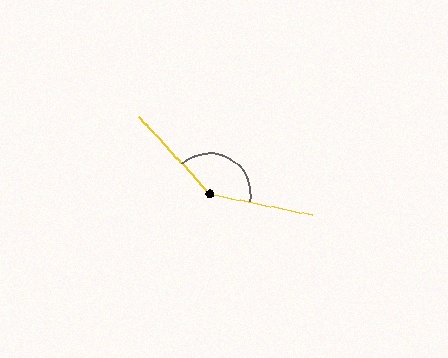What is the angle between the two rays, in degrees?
Approximately 144 degrees.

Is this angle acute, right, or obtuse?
It is obtuse.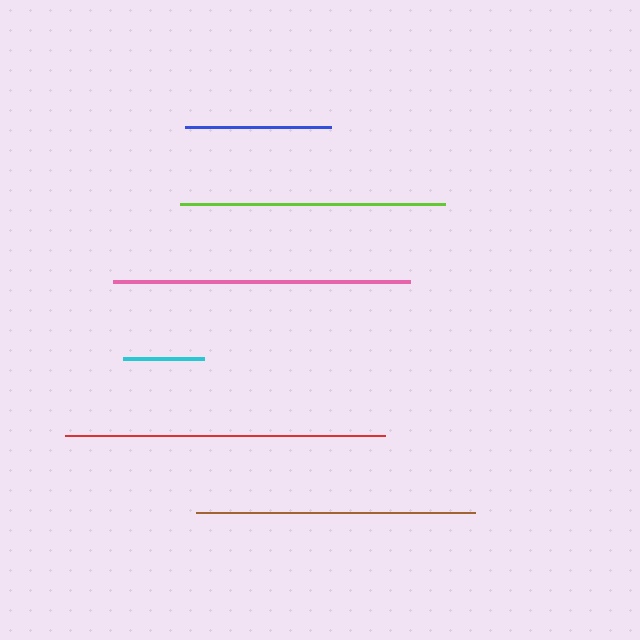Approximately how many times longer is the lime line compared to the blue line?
The lime line is approximately 1.8 times the length of the blue line.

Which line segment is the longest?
The red line is the longest at approximately 320 pixels.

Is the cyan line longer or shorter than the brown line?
The brown line is longer than the cyan line.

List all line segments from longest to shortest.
From longest to shortest: red, pink, brown, lime, blue, cyan.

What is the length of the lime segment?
The lime segment is approximately 265 pixels long.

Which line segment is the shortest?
The cyan line is the shortest at approximately 81 pixels.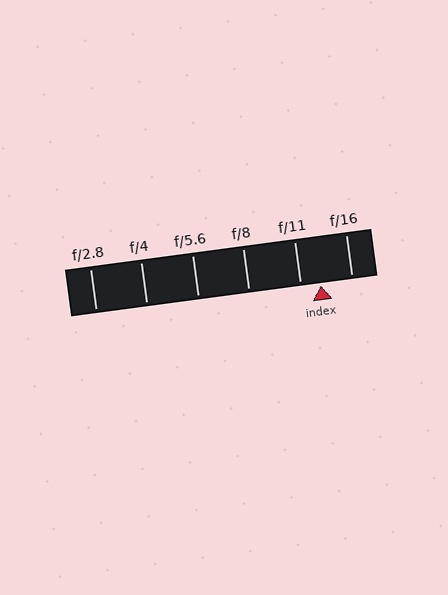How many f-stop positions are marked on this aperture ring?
There are 6 f-stop positions marked.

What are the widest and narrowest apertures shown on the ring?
The widest aperture shown is f/2.8 and the narrowest is f/16.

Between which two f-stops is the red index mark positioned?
The index mark is between f/11 and f/16.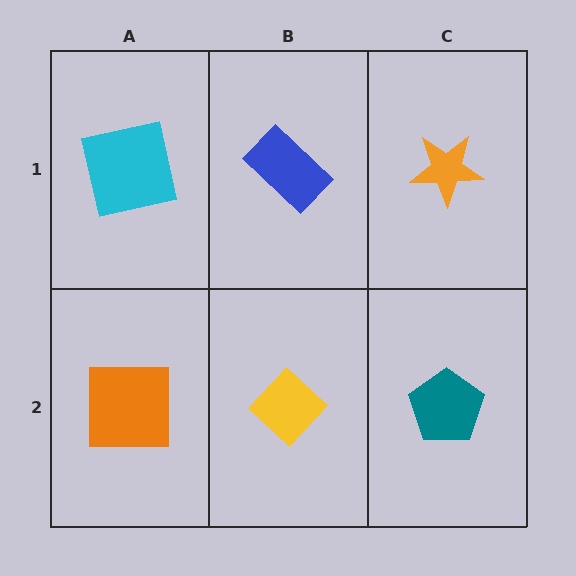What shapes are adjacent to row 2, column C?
An orange star (row 1, column C), a yellow diamond (row 2, column B).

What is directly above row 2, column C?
An orange star.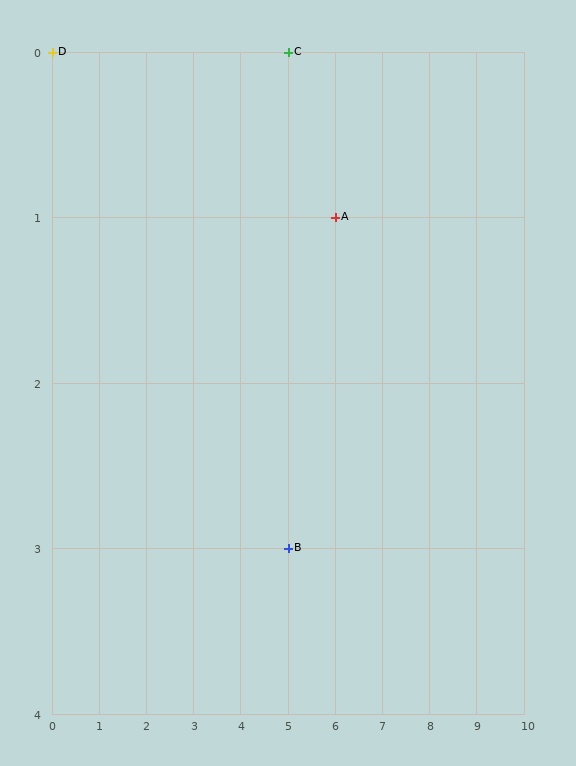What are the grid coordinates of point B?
Point B is at grid coordinates (5, 3).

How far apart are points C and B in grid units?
Points C and B are 3 rows apart.